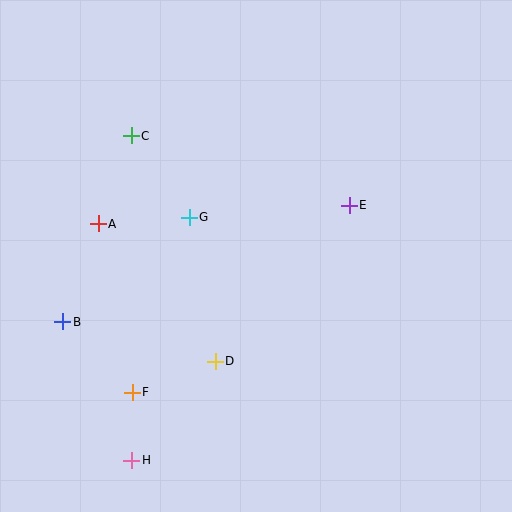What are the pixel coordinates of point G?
Point G is at (189, 217).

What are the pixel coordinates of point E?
Point E is at (349, 205).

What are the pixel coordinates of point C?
Point C is at (131, 136).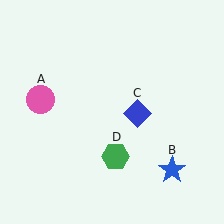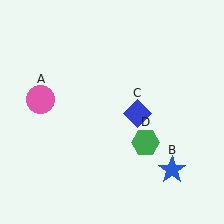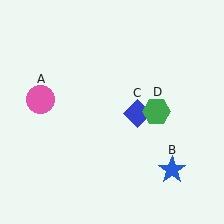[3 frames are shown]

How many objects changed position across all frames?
1 object changed position: green hexagon (object D).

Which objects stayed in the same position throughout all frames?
Pink circle (object A) and blue star (object B) and blue diamond (object C) remained stationary.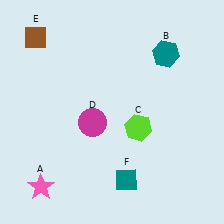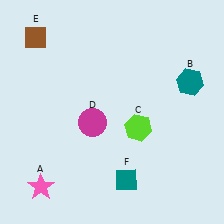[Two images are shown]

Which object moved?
The teal hexagon (B) moved down.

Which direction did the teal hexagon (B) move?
The teal hexagon (B) moved down.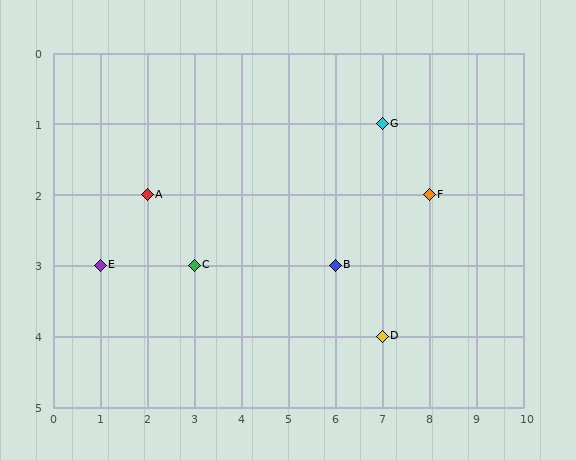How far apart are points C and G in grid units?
Points C and G are 4 columns and 2 rows apart (about 4.5 grid units diagonally).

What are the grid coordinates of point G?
Point G is at grid coordinates (7, 1).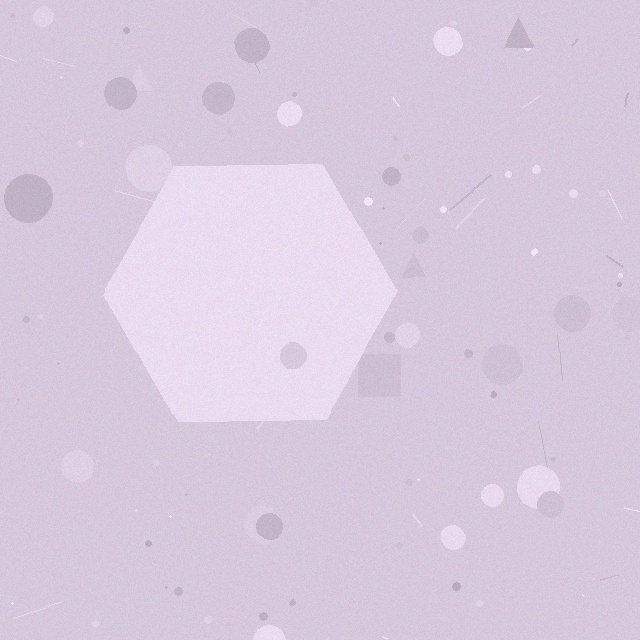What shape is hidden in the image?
A hexagon is hidden in the image.